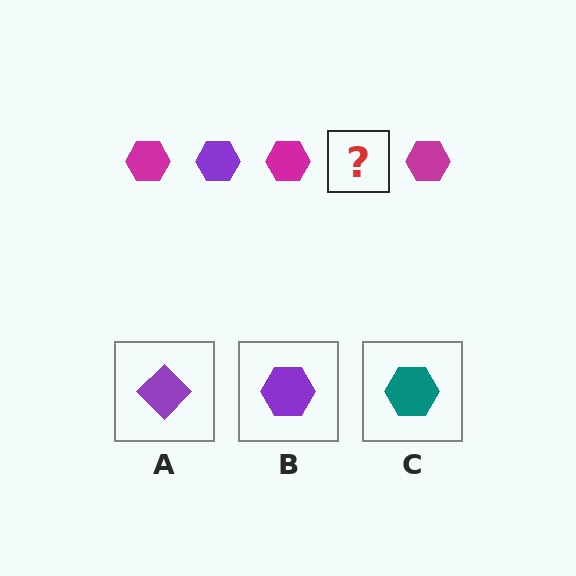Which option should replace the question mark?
Option B.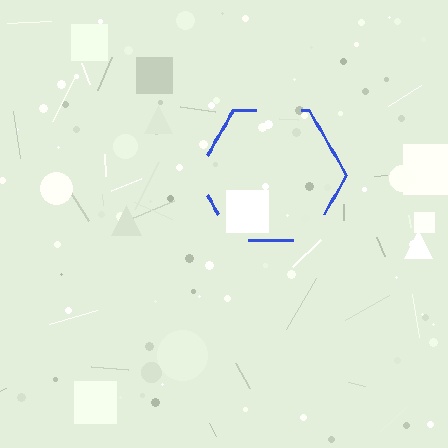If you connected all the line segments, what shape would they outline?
They would outline a hexagon.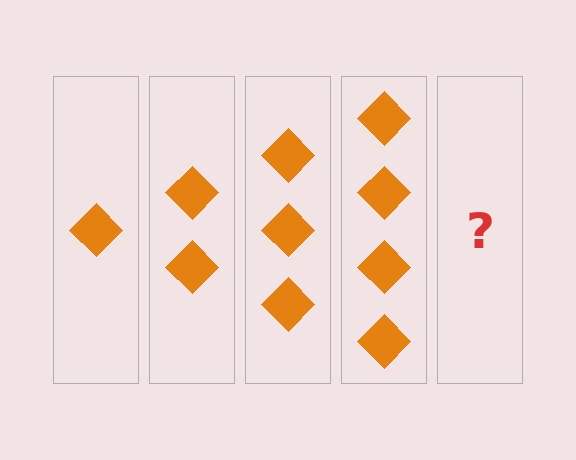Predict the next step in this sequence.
The next step is 5 diamonds.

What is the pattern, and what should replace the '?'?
The pattern is that each step adds one more diamond. The '?' should be 5 diamonds.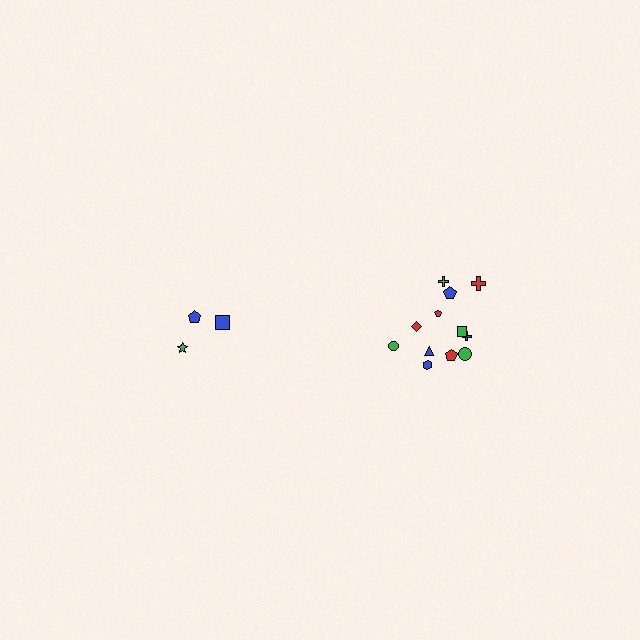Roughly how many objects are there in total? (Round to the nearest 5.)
Roughly 15 objects in total.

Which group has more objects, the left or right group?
The right group.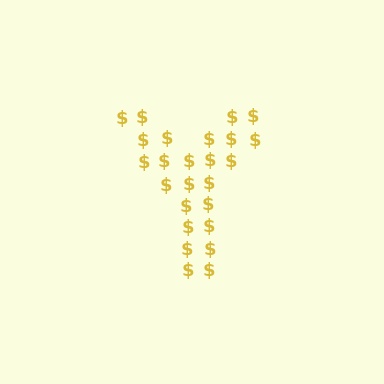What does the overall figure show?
The overall figure shows the letter Y.